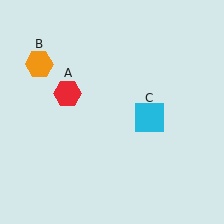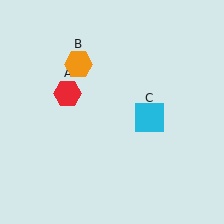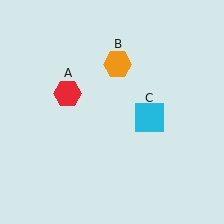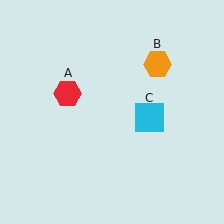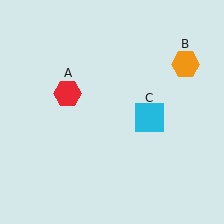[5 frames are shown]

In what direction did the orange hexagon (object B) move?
The orange hexagon (object B) moved right.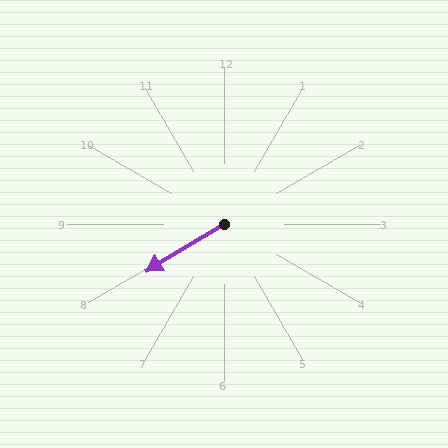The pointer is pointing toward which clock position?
Roughly 8 o'clock.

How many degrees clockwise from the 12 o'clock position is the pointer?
Approximately 239 degrees.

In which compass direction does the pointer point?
Southwest.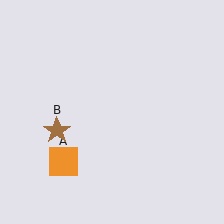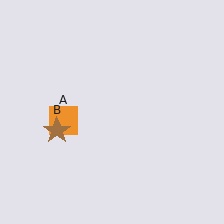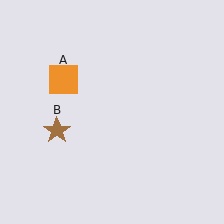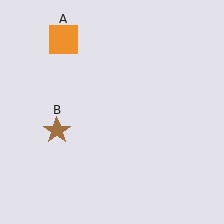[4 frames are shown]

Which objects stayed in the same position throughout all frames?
Brown star (object B) remained stationary.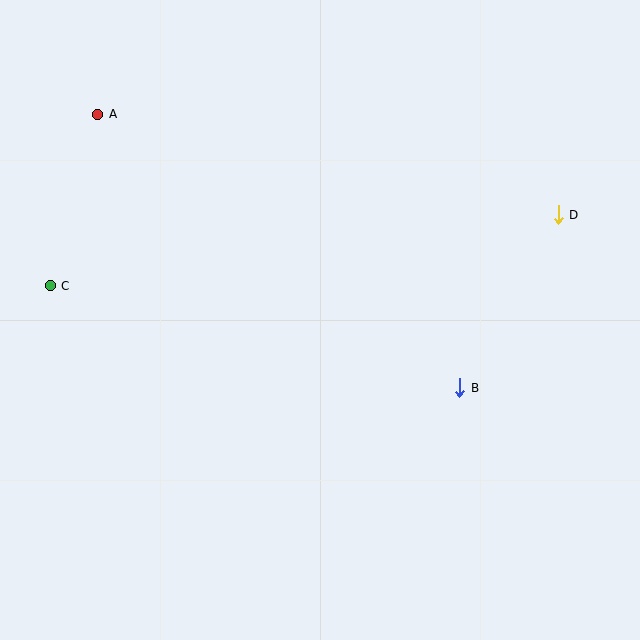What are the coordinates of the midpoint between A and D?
The midpoint between A and D is at (328, 164).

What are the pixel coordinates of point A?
Point A is at (98, 114).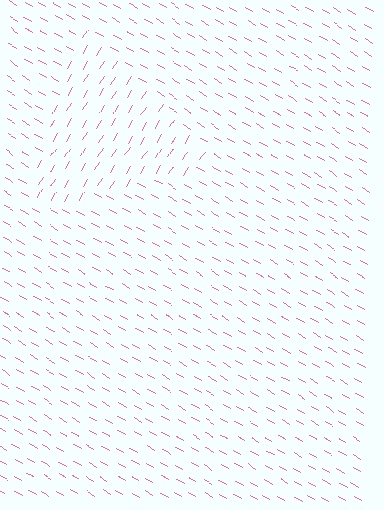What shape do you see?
I see a triangle.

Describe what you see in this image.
The image is filled with small pink line segments. A triangle region in the image has lines oriented differently from the surrounding lines, creating a visible texture boundary.